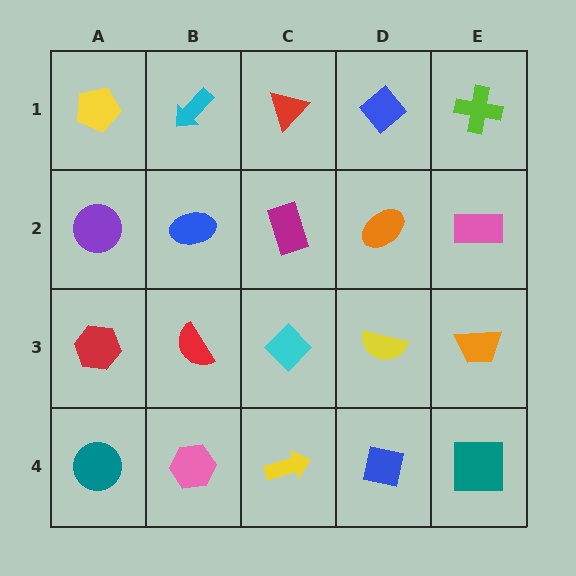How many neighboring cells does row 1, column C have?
3.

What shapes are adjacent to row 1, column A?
A purple circle (row 2, column A), a cyan arrow (row 1, column B).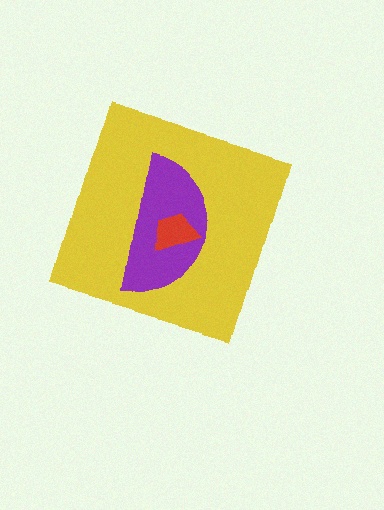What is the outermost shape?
The yellow diamond.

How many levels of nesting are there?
3.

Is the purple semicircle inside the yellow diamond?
Yes.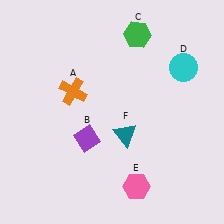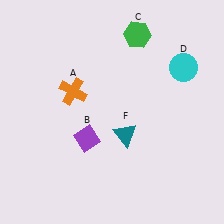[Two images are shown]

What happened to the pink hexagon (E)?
The pink hexagon (E) was removed in Image 2. It was in the bottom-right area of Image 1.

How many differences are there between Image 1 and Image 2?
There is 1 difference between the two images.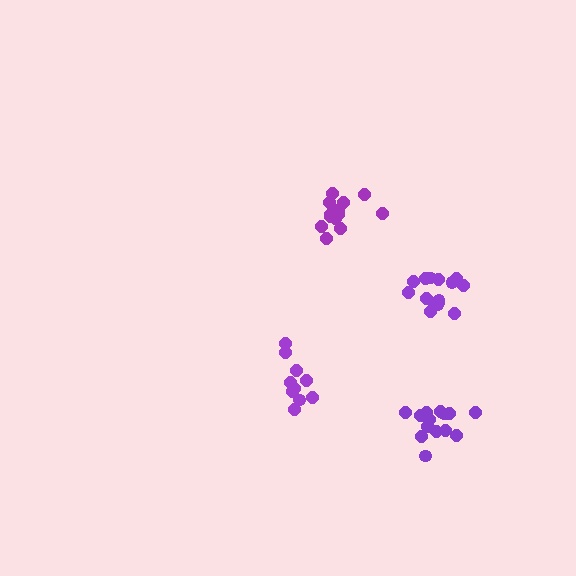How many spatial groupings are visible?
There are 4 spatial groupings.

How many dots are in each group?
Group 1: 10 dots, Group 2: 14 dots, Group 3: 16 dots, Group 4: 15 dots (55 total).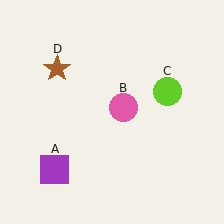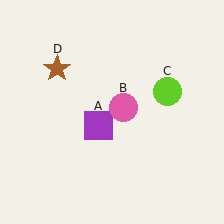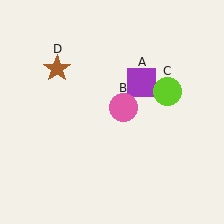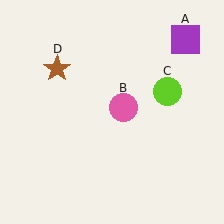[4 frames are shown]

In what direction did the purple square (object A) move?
The purple square (object A) moved up and to the right.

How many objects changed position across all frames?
1 object changed position: purple square (object A).